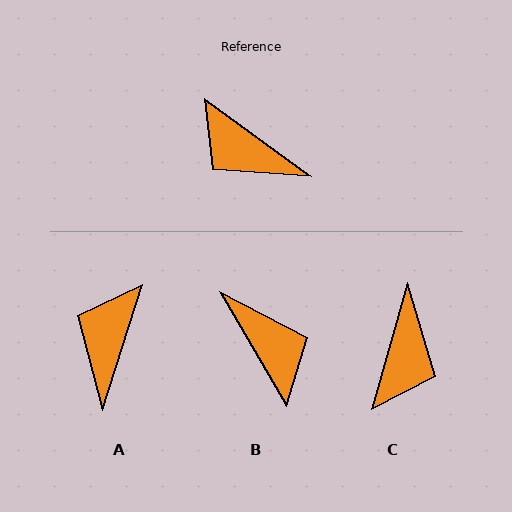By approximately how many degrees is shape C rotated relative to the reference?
Approximately 111 degrees counter-clockwise.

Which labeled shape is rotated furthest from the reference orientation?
B, about 157 degrees away.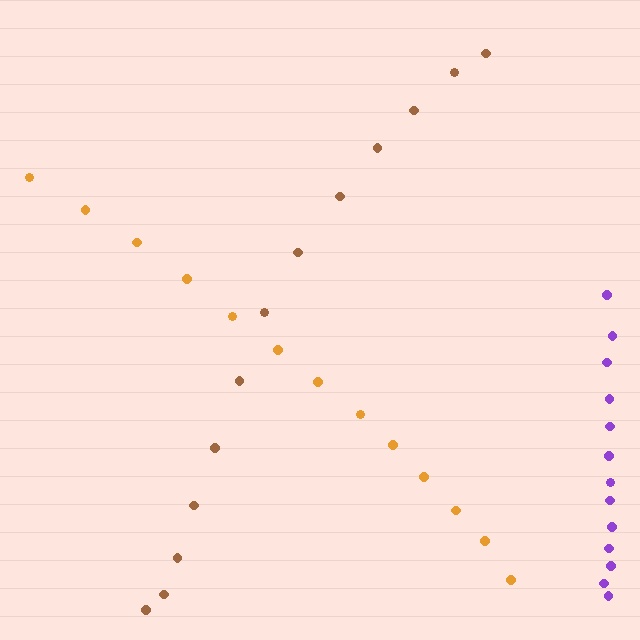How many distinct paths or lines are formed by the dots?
There are 3 distinct paths.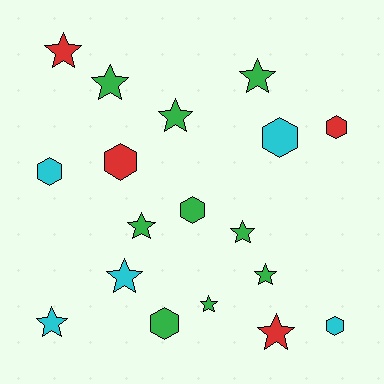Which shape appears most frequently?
Star, with 11 objects.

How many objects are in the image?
There are 18 objects.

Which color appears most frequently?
Green, with 9 objects.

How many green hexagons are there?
There are 2 green hexagons.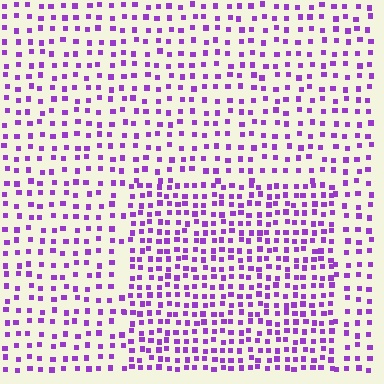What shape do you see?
I see a rectangle.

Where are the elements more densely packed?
The elements are more densely packed inside the rectangle boundary.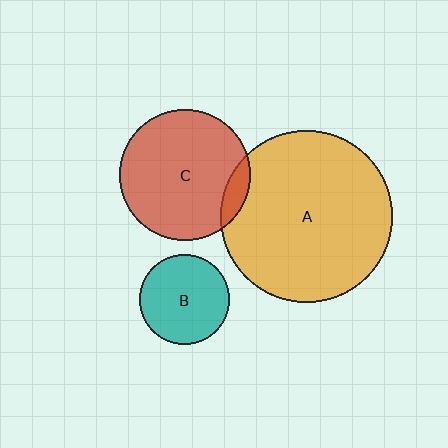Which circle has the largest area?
Circle A (orange).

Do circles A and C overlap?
Yes.